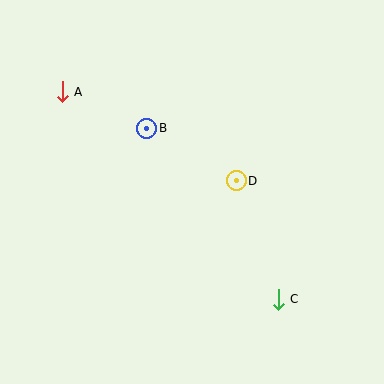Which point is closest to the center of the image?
Point D at (236, 181) is closest to the center.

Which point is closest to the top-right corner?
Point D is closest to the top-right corner.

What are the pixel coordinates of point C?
Point C is at (278, 299).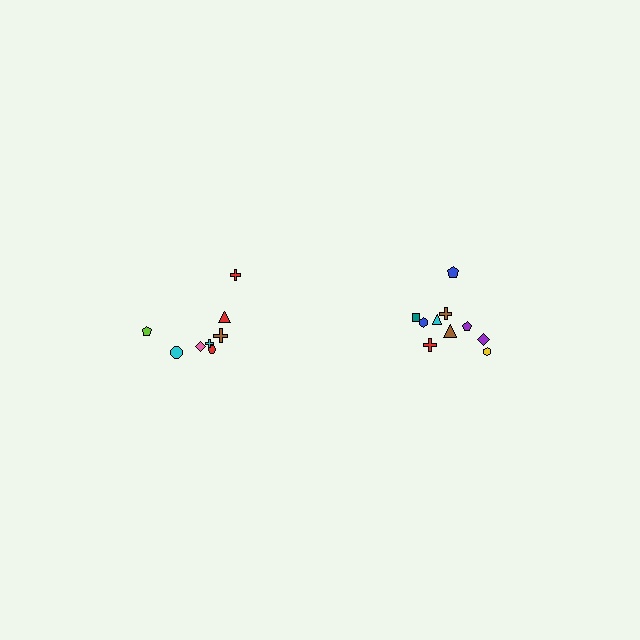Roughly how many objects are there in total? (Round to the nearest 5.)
Roughly 20 objects in total.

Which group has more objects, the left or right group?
The right group.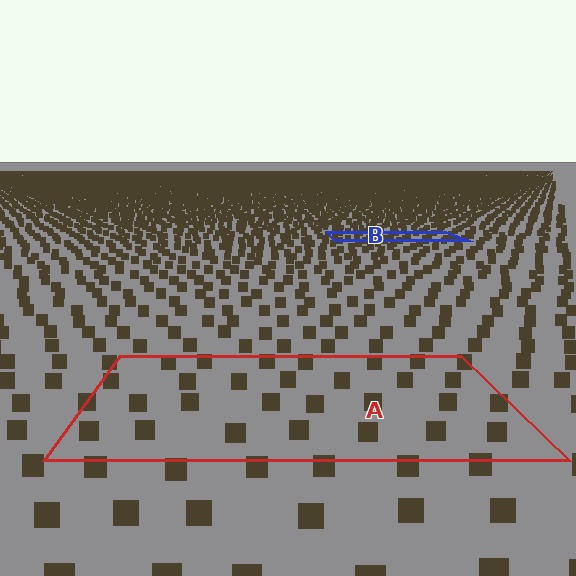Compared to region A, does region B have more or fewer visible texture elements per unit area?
Region B has more texture elements per unit area — they are packed more densely because it is farther away.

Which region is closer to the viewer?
Region A is closer. The texture elements there are larger and more spread out.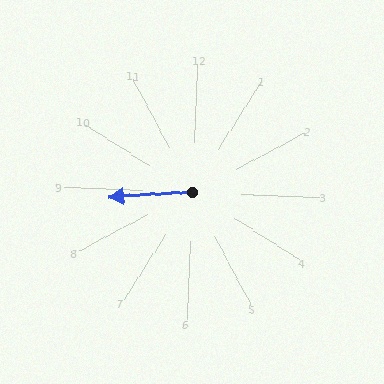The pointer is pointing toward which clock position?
Roughly 9 o'clock.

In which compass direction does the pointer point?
West.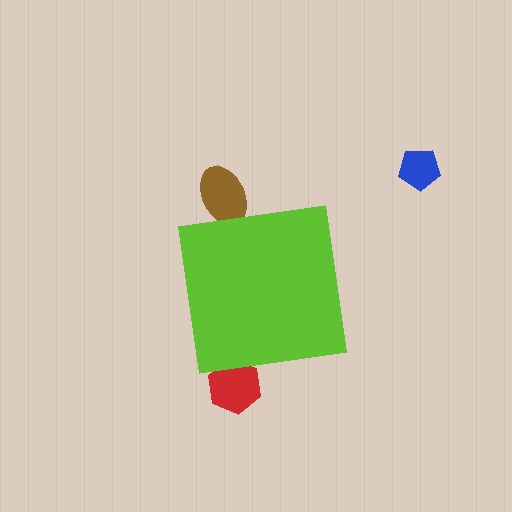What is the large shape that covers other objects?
A lime square.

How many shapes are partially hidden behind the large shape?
2 shapes are partially hidden.